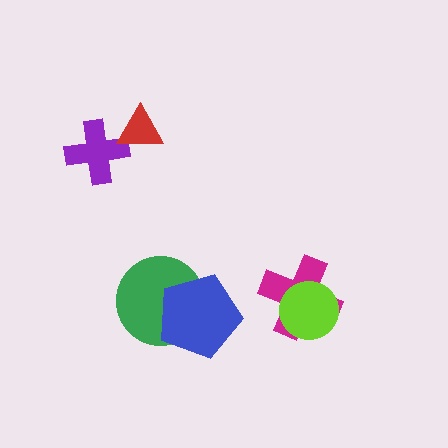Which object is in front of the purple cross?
The red triangle is in front of the purple cross.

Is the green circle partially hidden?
Yes, it is partially covered by another shape.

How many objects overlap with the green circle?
1 object overlaps with the green circle.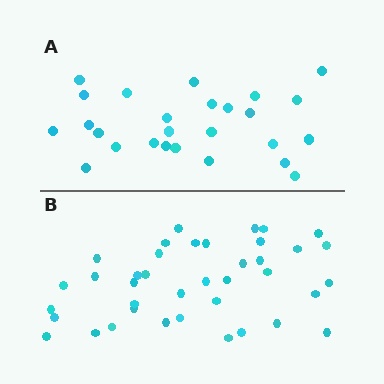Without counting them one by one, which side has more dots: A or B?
Region B (the bottom region) has more dots.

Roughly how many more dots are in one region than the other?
Region B has approximately 15 more dots than region A.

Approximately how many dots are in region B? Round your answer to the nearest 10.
About 40 dots. (The exact count is 39, which rounds to 40.)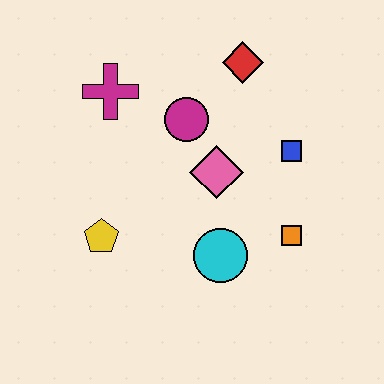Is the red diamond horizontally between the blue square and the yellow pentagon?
Yes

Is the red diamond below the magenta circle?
No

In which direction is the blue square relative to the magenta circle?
The blue square is to the right of the magenta circle.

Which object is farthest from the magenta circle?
The orange square is farthest from the magenta circle.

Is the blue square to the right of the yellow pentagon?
Yes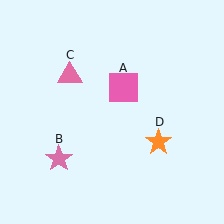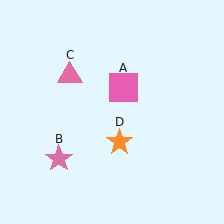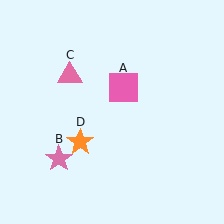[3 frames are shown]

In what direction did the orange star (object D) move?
The orange star (object D) moved left.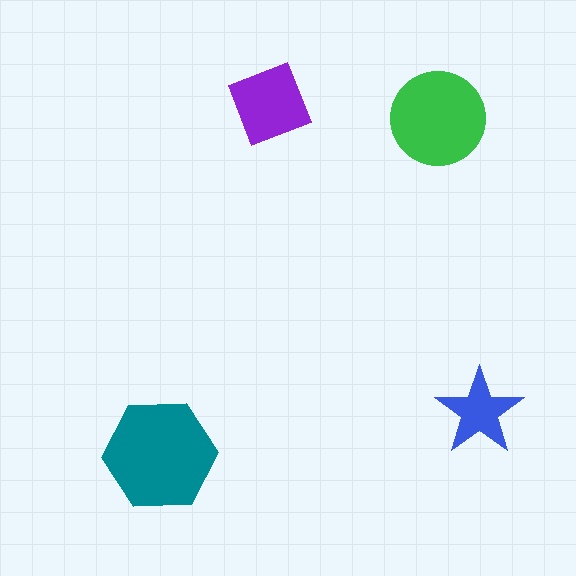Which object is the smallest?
The blue star.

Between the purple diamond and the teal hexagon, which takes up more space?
The teal hexagon.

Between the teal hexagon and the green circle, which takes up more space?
The teal hexagon.